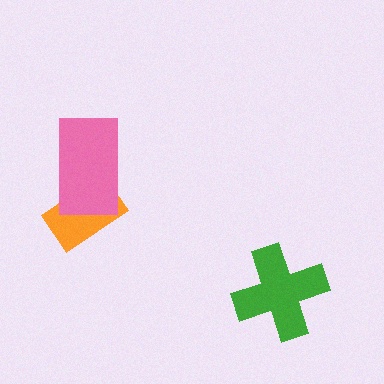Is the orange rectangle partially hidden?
Yes, it is partially covered by another shape.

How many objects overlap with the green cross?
0 objects overlap with the green cross.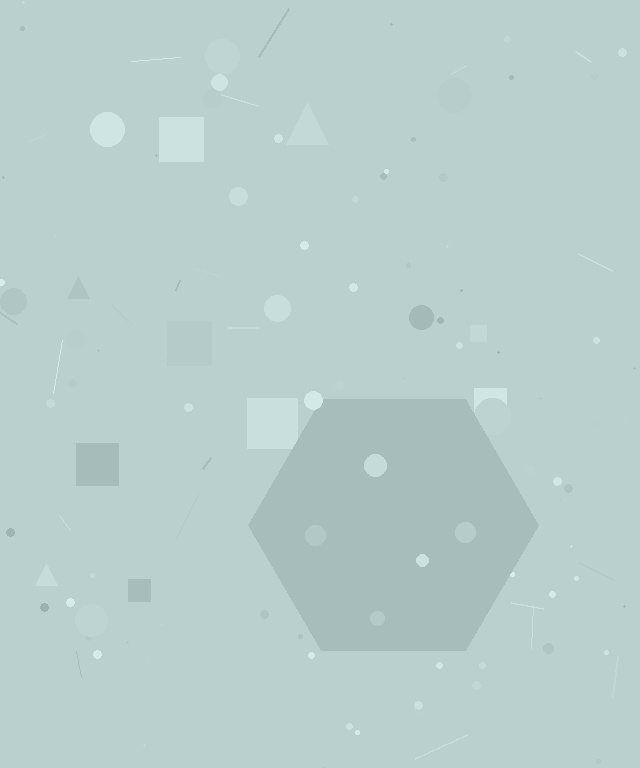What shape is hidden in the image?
A hexagon is hidden in the image.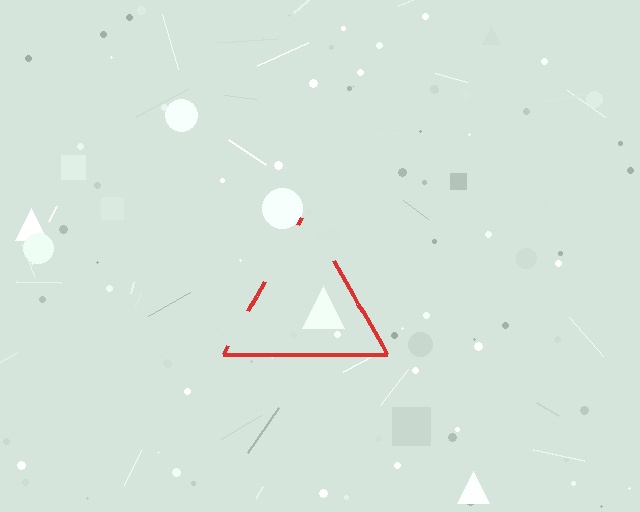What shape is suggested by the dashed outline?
The dashed outline suggests a triangle.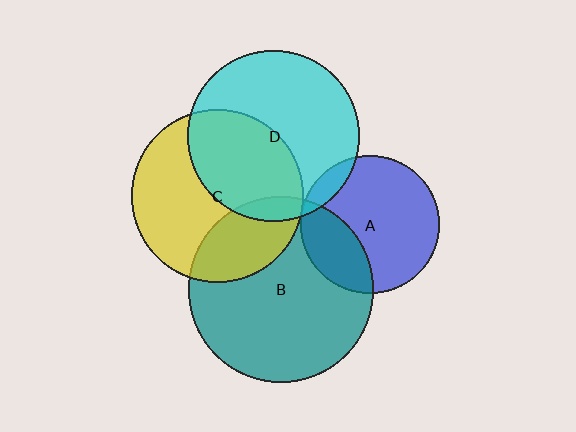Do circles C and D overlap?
Yes.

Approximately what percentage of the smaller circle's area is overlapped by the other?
Approximately 40%.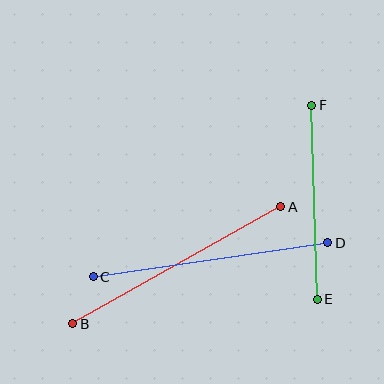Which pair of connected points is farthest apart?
Points A and B are farthest apart.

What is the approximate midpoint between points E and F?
The midpoint is at approximately (315, 202) pixels.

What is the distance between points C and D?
The distance is approximately 237 pixels.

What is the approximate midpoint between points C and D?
The midpoint is at approximately (210, 260) pixels.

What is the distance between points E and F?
The distance is approximately 194 pixels.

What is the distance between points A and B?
The distance is approximately 239 pixels.